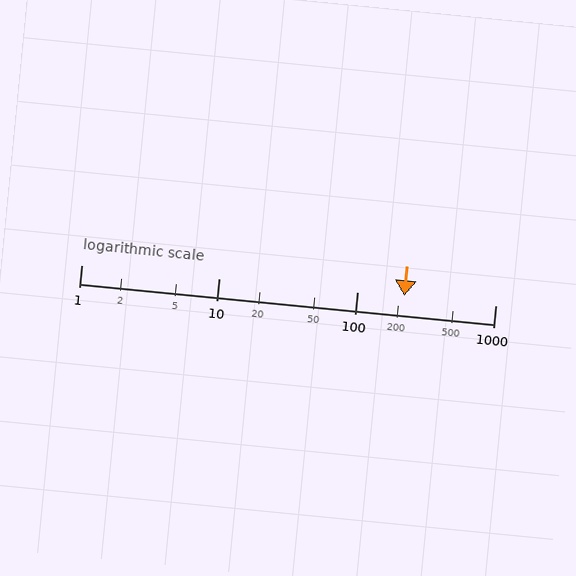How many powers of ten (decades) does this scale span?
The scale spans 3 decades, from 1 to 1000.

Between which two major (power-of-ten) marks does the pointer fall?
The pointer is between 100 and 1000.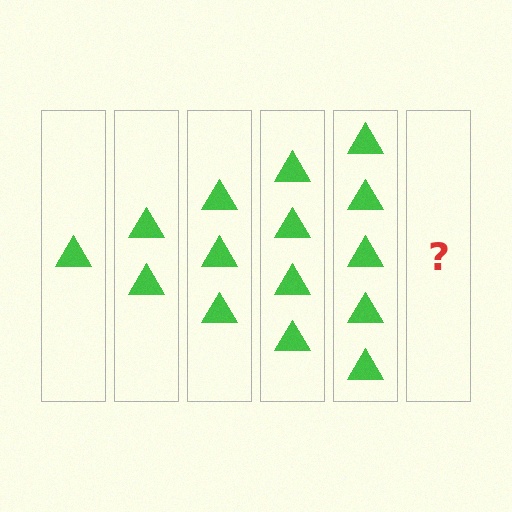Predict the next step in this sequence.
The next step is 6 triangles.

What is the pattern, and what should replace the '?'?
The pattern is that each step adds one more triangle. The '?' should be 6 triangles.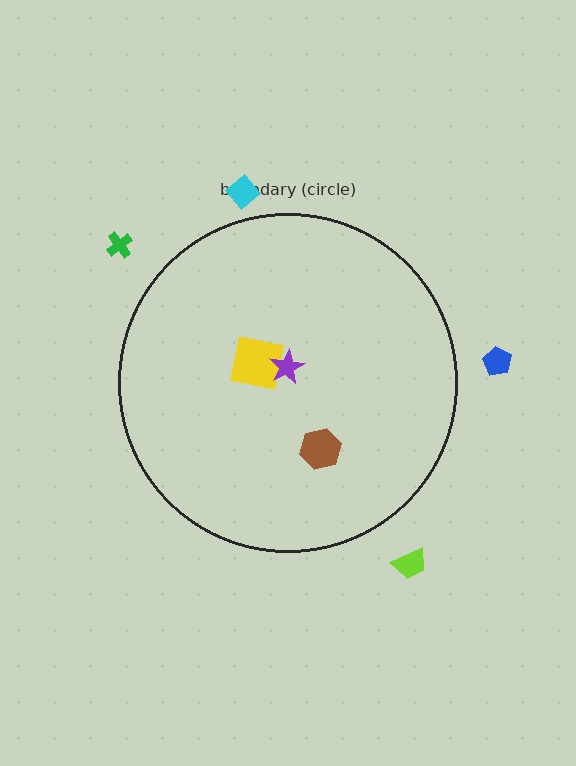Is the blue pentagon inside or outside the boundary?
Outside.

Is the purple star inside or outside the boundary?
Inside.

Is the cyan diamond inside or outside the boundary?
Outside.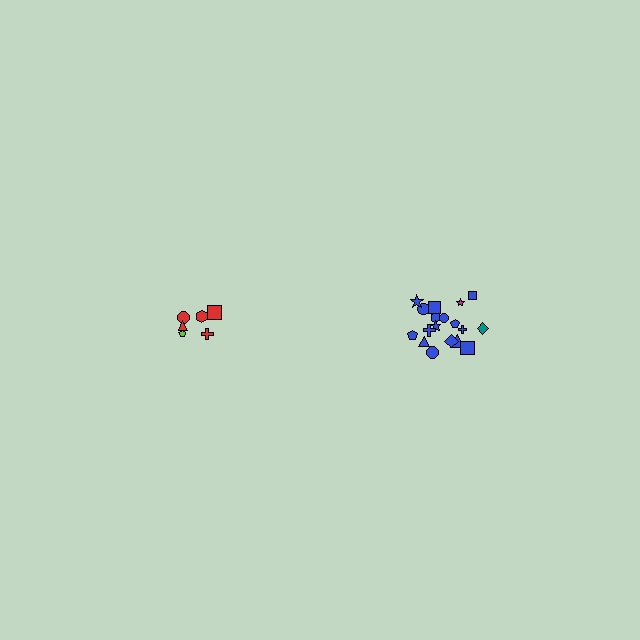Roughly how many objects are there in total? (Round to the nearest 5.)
Roughly 25 objects in total.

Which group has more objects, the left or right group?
The right group.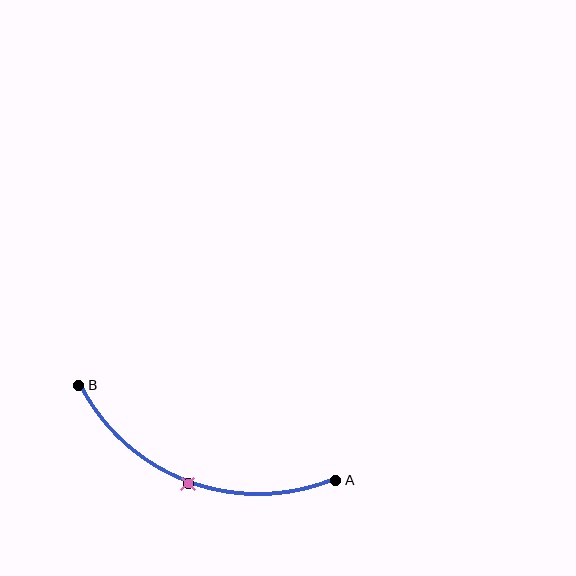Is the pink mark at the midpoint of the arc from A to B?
Yes. The pink mark lies on the arc at equal arc-length from both A and B — it is the arc midpoint.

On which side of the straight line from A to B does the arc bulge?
The arc bulges below the straight line connecting A and B.